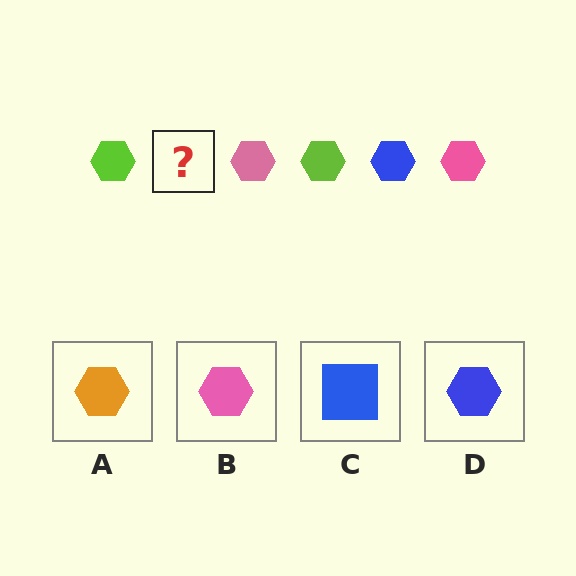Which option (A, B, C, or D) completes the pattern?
D.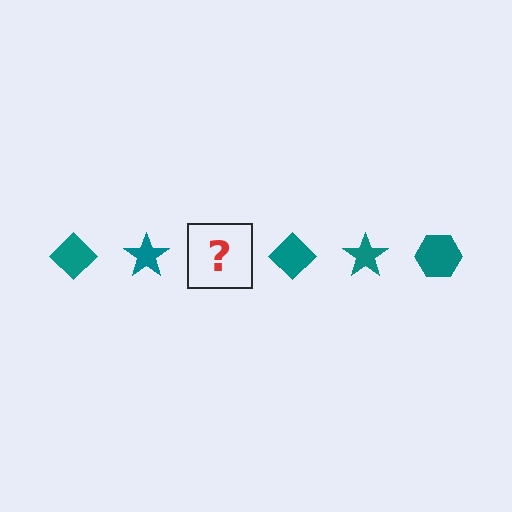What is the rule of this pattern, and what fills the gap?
The rule is that the pattern cycles through diamond, star, hexagon shapes in teal. The gap should be filled with a teal hexagon.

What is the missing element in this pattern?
The missing element is a teal hexagon.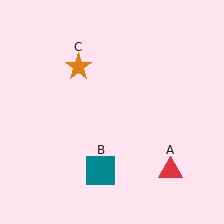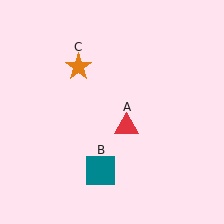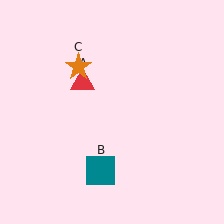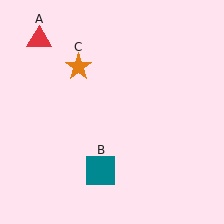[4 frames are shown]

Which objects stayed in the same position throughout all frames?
Teal square (object B) and orange star (object C) remained stationary.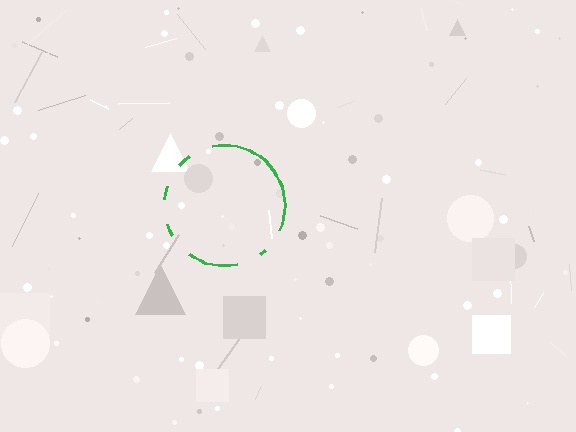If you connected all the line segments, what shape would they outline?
They would outline a circle.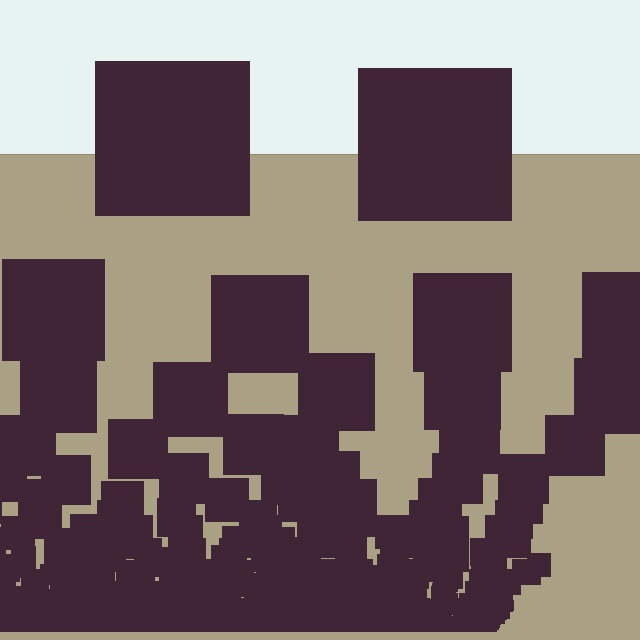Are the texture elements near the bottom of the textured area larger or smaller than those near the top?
Smaller. The gradient is inverted — elements near the bottom are smaller and denser.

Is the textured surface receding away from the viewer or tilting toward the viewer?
The surface appears to tilt toward the viewer. Texture elements get larger and sparser toward the top.